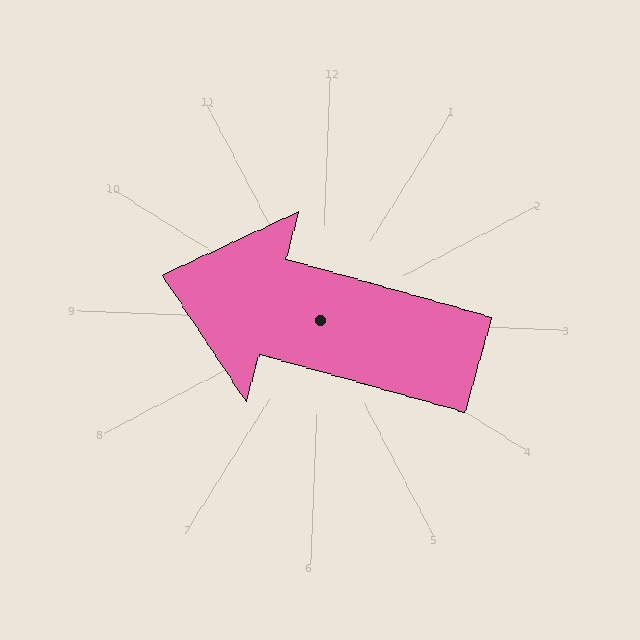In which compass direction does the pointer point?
West.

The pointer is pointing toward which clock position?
Roughly 9 o'clock.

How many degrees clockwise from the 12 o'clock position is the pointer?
Approximately 283 degrees.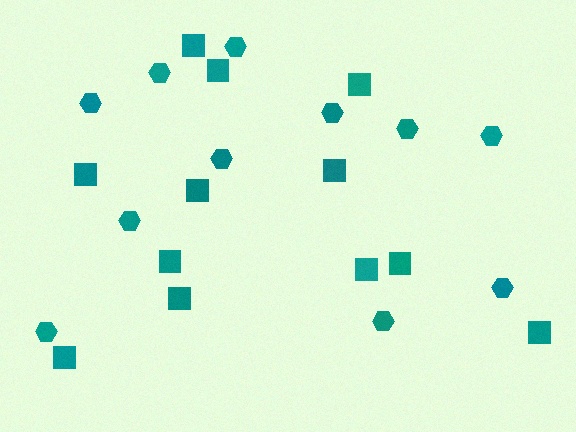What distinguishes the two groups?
There are 2 groups: one group of hexagons (11) and one group of squares (12).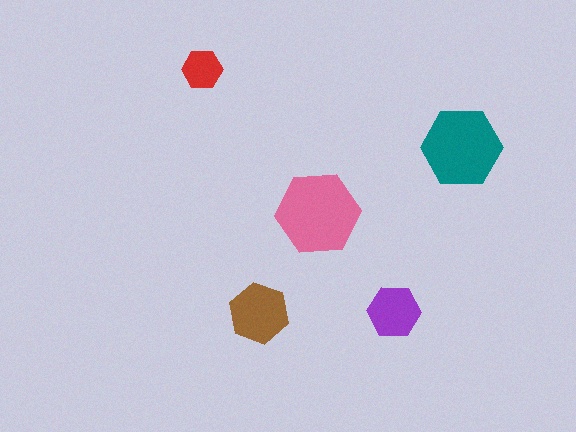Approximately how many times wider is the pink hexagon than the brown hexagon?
About 1.5 times wider.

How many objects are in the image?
There are 5 objects in the image.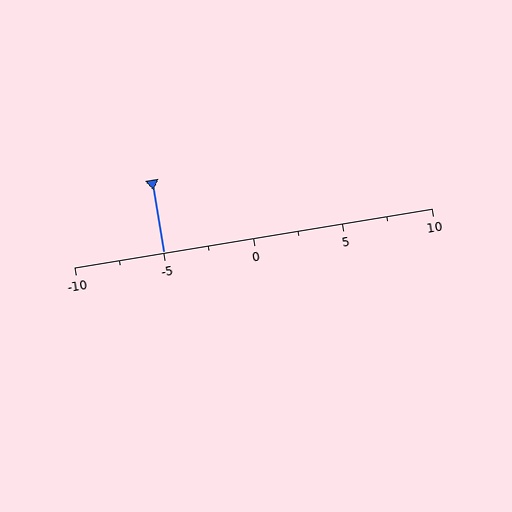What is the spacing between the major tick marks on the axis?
The major ticks are spaced 5 apart.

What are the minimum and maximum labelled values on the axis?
The axis runs from -10 to 10.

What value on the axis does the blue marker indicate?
The marker indicates approximately -5.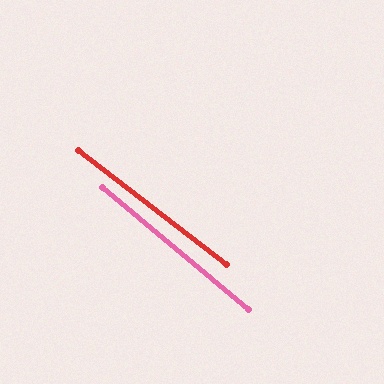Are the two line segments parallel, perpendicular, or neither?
Parallel — their directions differ by only 1.9°.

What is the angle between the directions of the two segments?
Approximately 2 degrees.